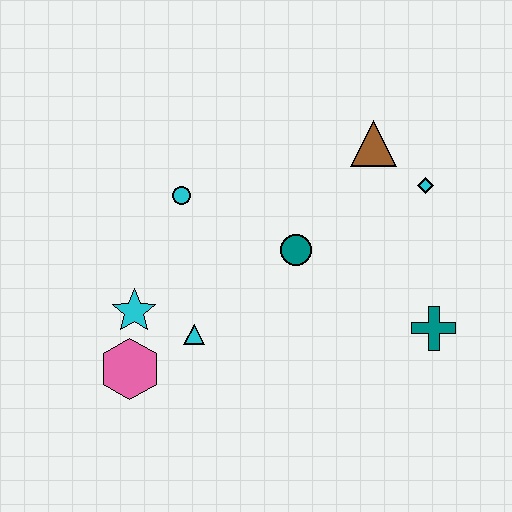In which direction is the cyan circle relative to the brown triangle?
The cyan circle is to the left of the brown triangle.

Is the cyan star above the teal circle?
No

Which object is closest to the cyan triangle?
The cyan star is closest to the cyan triangle.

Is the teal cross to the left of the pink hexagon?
No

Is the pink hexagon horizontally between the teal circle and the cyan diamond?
No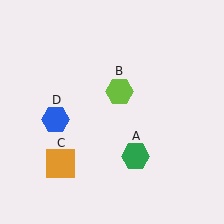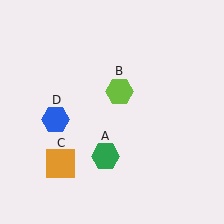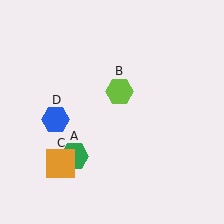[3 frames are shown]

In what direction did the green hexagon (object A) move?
The green hexagon (object A) moved left.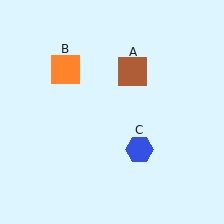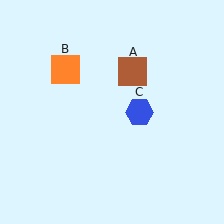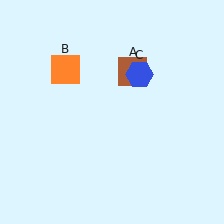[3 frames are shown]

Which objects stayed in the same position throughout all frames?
Brown square (object A) and orange square (object B) remained stationary.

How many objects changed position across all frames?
1 object changed position: blue hexagon (object C).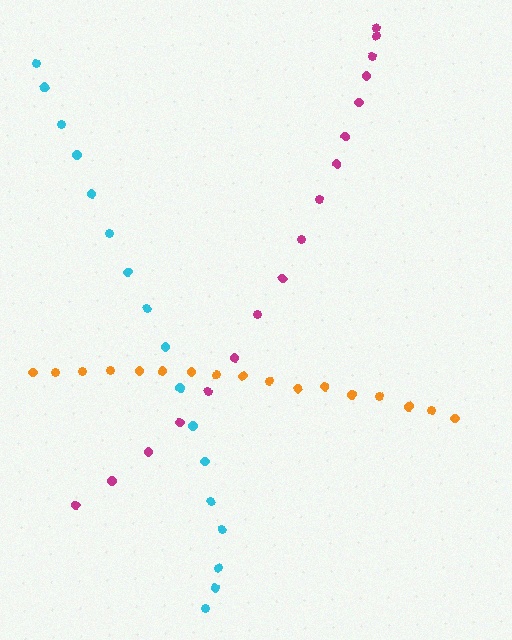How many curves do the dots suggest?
There are 3 distinct paths.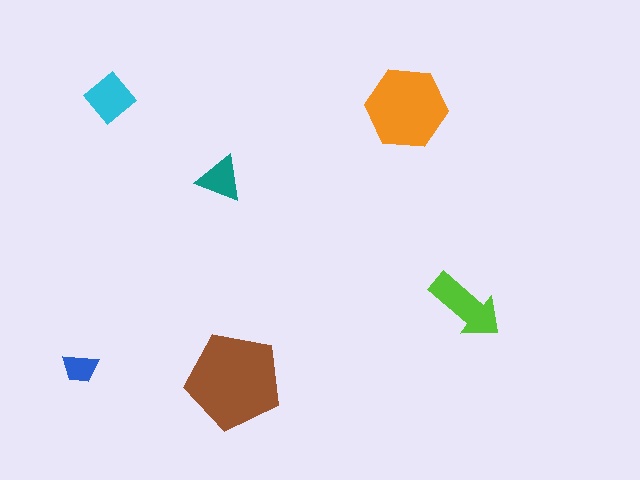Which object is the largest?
The brown pentagon.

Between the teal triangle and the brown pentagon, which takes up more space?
The brown pentagon.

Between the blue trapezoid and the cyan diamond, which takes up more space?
The cyan diamond.